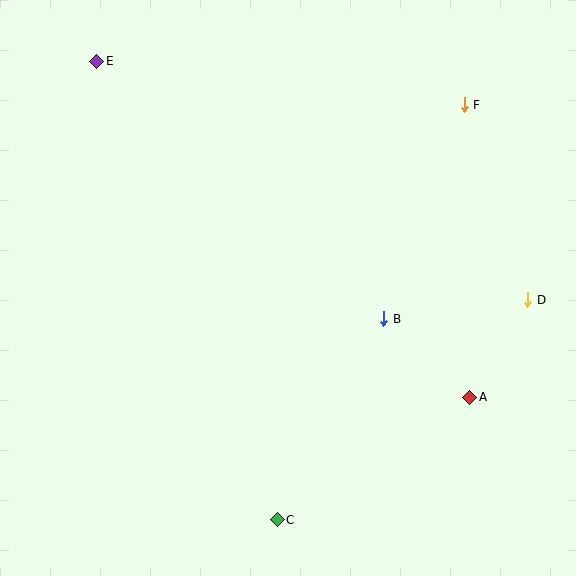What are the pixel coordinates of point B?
Point B is at (384, 319).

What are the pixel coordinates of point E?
Point E is at (97, 61).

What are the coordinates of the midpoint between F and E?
The midpoint between F and E is at (281, 83).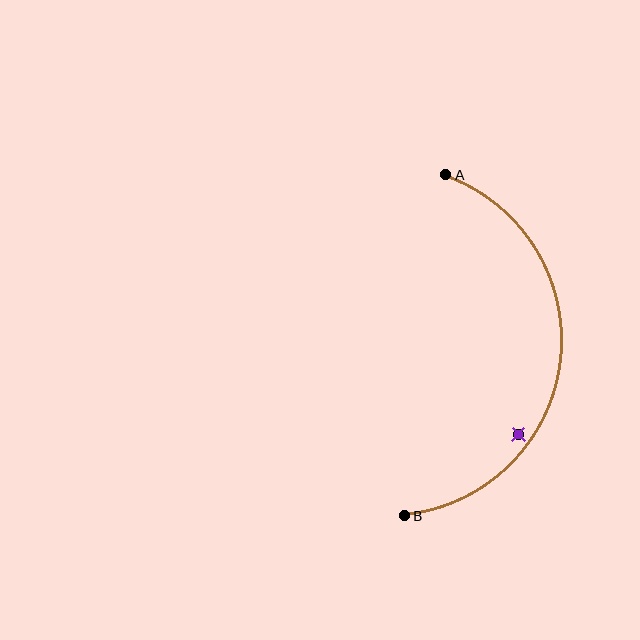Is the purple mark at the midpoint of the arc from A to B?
No — the purple mark does not lie on the arc at all. It sits slightly inside the curve.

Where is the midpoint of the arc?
The arc midpoint is the point on the curve farthest from the straight line joining A and B. It sits to the right of that line.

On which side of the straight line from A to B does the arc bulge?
The arc bulges to the right of the straight line connecting A and B.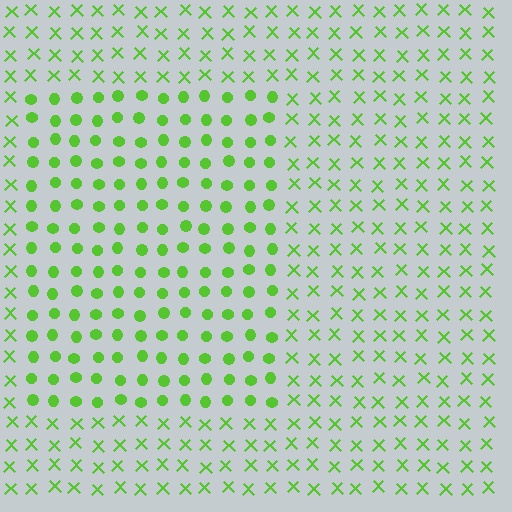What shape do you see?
I see a rectangle.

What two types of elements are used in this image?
The image uses circles inside the rectangle region and X marks outside it.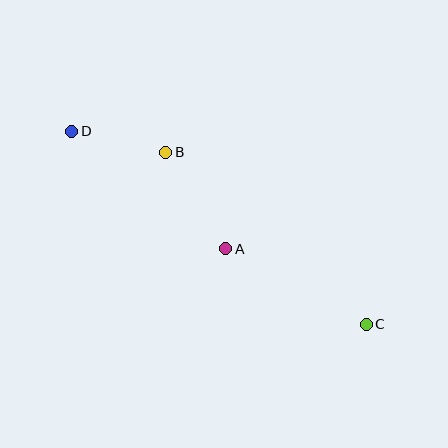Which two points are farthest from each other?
Points C and D are farthest from each other.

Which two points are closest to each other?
Points B and D are closest to each other.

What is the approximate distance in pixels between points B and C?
The distance between B and C is approximately 264 pixels.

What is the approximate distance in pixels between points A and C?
The distance between A and C is approximately 159 pixels.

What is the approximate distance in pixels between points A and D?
The distance between A and D is approximately 194 pixels.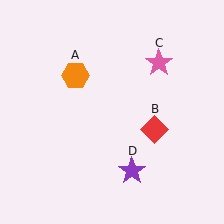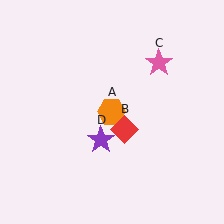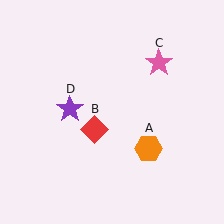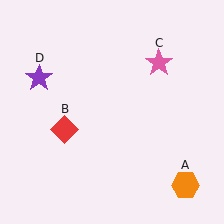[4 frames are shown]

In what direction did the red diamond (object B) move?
The red diamond (object B) moved left.